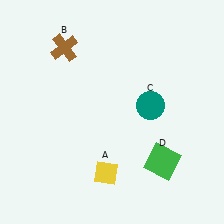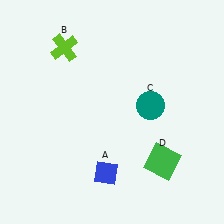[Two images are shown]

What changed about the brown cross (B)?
In Image 1, B is brown. In Image 2, it changed to lime.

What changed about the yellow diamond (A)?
In Image 1, A is yellow. In Image 2, it changed to blue.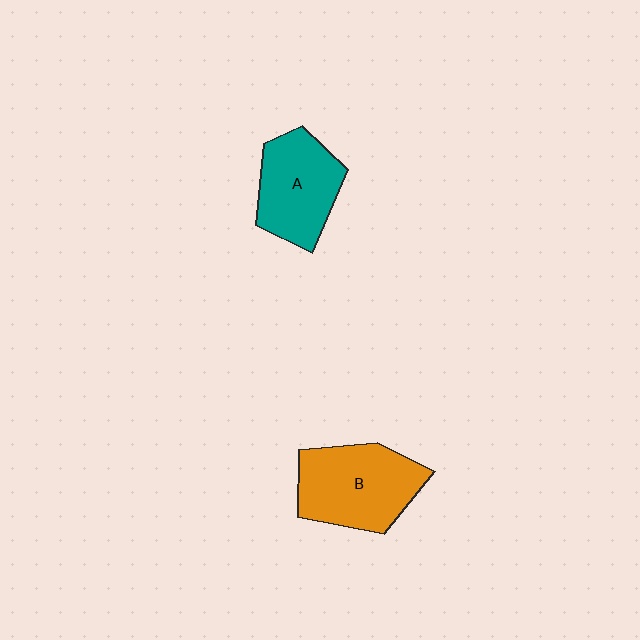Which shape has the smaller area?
Shape A (teal).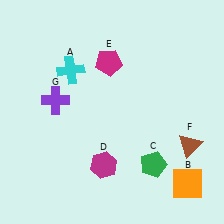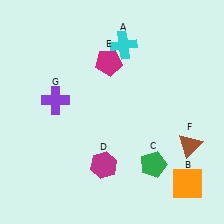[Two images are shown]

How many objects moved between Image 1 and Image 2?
1 object moved between the two images.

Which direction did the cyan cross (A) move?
The cyan cross (A) moved right.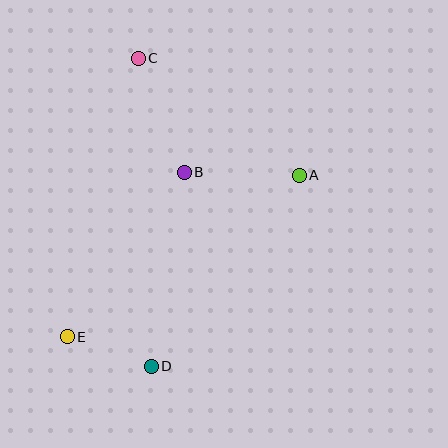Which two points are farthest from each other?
Points C and D are farthest from each other.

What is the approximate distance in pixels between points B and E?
The distance between B and E is approximately 202 pixels.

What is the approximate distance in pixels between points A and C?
The distance between A and C is approximately 199 pixels.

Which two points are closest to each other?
Points D and E are closest to each other.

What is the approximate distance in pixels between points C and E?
The distance between C and E is approximately 287 pixels.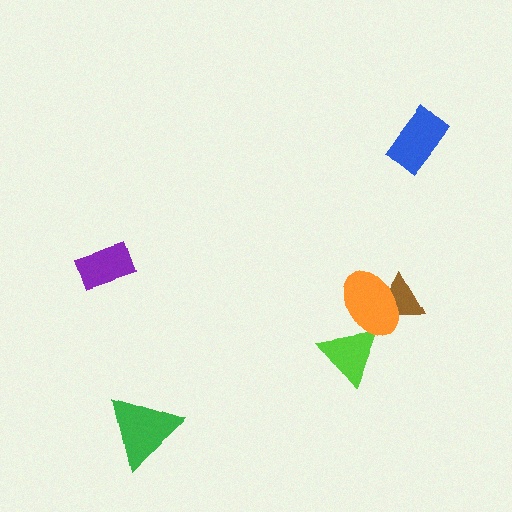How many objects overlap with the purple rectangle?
0 objects overlap with the purple rectangle.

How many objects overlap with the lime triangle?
1 object overlaps with the lime triangle.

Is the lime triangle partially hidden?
Yes, it is partially covered by another shape.